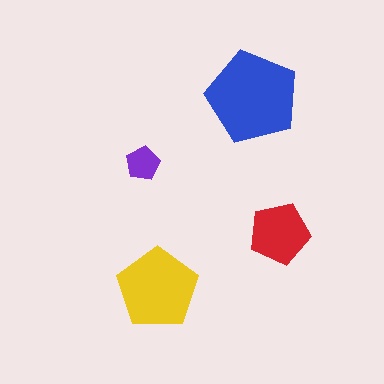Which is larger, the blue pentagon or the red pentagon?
The blue one.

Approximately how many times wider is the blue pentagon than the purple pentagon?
About 2.5 times wider.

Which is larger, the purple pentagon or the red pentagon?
The red one.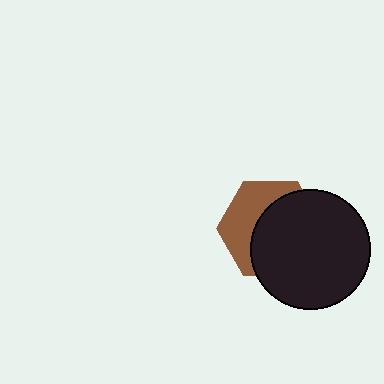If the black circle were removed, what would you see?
You would see the complete brown hexagon.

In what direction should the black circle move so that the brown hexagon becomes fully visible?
The black circle should move toward the lower-right. That is the shortest direction to clear the overlap and leave the brown hexagon fully visible.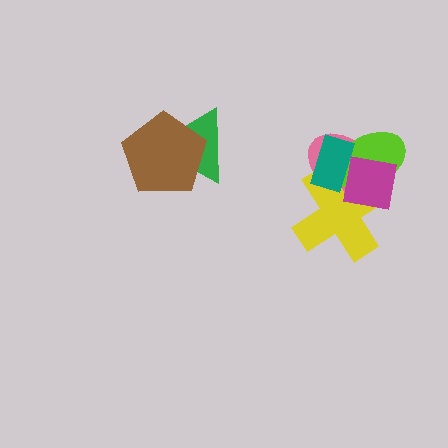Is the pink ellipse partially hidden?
Yes, it is partially covered by another shape.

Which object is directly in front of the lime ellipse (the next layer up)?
The magenta square is directly in front of the lime ellipse.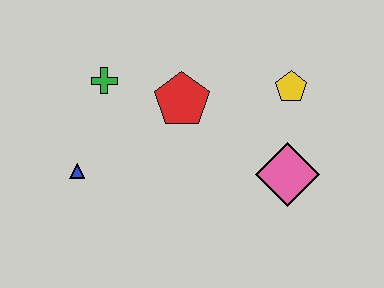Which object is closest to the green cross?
The red pentagon is closest to the green cross.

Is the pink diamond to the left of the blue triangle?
No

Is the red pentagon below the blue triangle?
No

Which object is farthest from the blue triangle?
The yellow pentagon is farthest from the blue triangle.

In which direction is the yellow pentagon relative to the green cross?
The yellow pentagon is to the right of the green cross.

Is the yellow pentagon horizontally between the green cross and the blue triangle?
No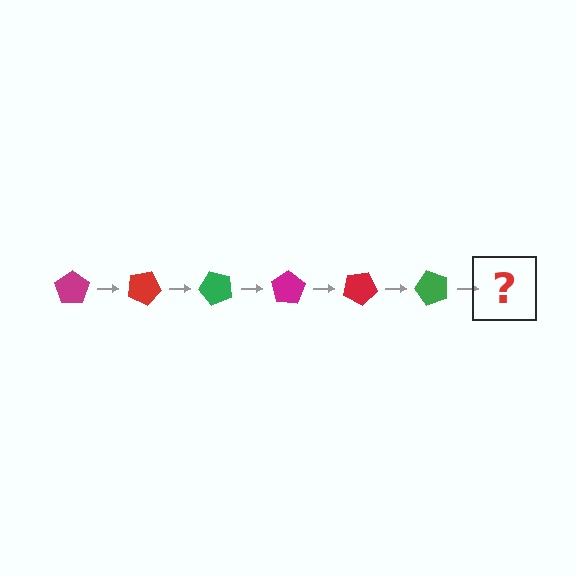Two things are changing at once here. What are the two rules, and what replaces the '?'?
The two rules are that it rotates 25 degrees each step and the color cycles through magenta, red, and green. The '?' should be a magenta pentagon, rotated 150 degrees from the start.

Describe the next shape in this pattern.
It should be a magenta pentagon, rotated 150 degrees from the start.